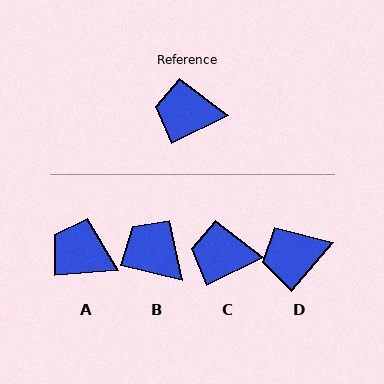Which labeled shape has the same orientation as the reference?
C.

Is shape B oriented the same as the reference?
No, it is off by about 40 degrees.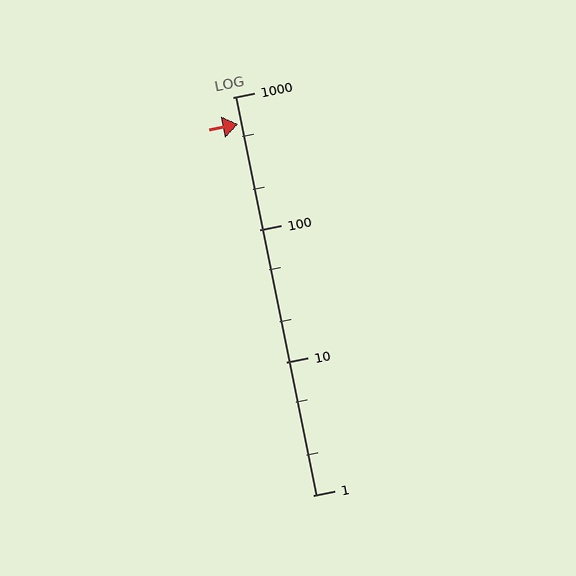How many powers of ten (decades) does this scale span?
The scale spans 3 decades, from 1 to 1000.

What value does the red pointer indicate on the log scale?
The pointer indicates approximately 630.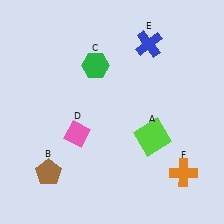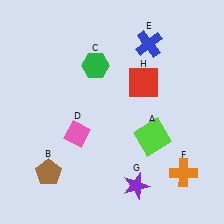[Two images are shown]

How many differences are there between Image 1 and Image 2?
There are 2 differences between the two images.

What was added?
A purple star (G), a red square (H) were added in Image 2.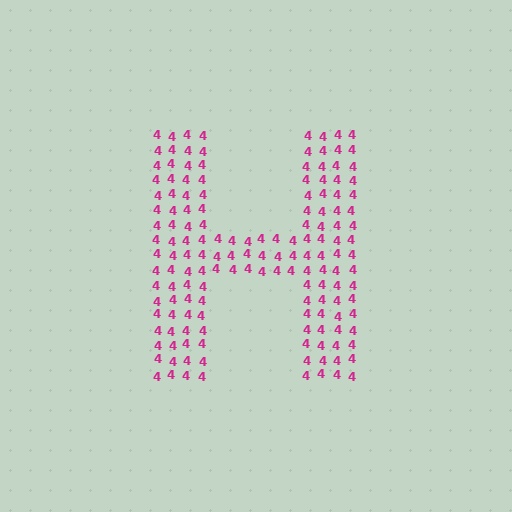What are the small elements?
The small elements are digit 4's.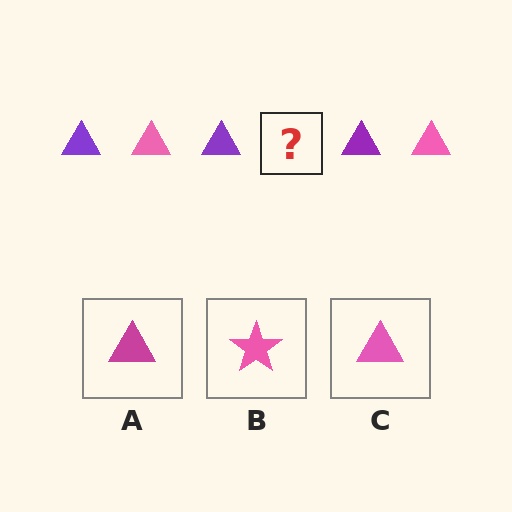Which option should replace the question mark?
Option C.